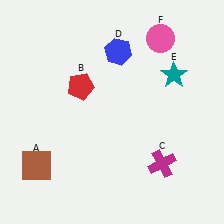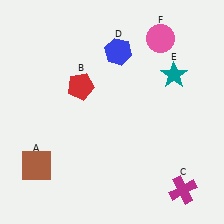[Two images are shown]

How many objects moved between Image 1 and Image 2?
1 object moved between the two images.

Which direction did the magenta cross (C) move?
The magenta cross (C) moved down.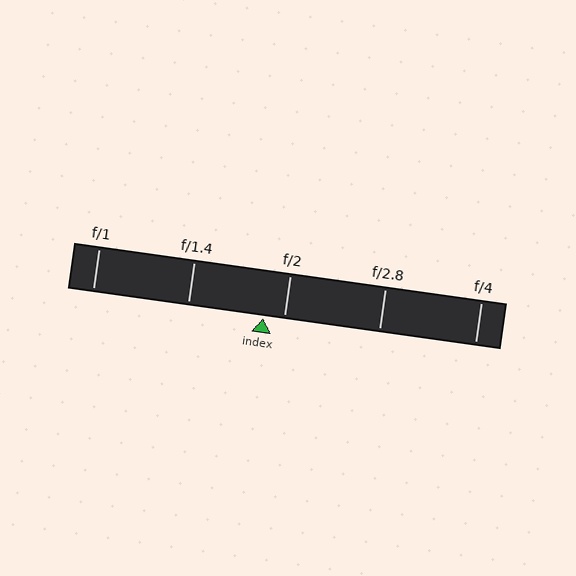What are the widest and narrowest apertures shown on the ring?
The widest aperture shown is f/1 and the narrowest is f/4.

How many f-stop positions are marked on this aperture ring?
There are 5 f-stop positions marked.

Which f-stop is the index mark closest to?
The index mark is closest to f/2.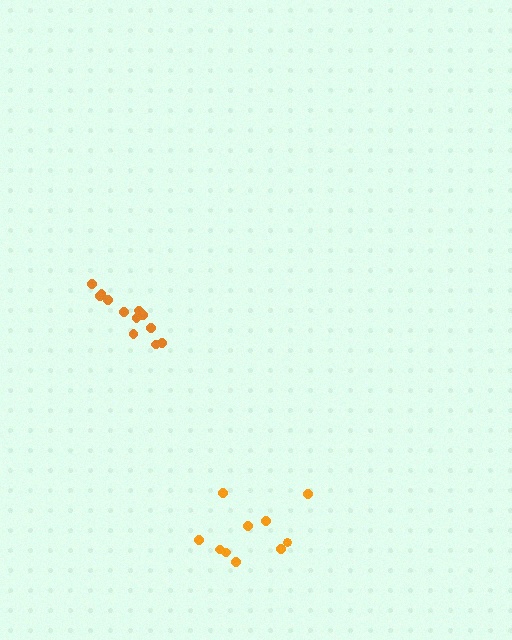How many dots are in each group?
Group 1: 10 dots, Group 2: 12 dots (22 total).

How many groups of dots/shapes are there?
There are 2 groups.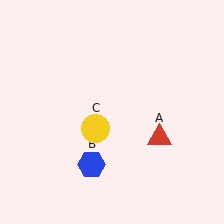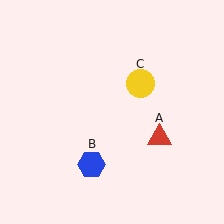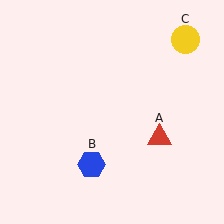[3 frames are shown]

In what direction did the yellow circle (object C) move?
The yellow circle (object C) moved up and to the right.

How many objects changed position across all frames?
1 object changed position: yellow circle (object C).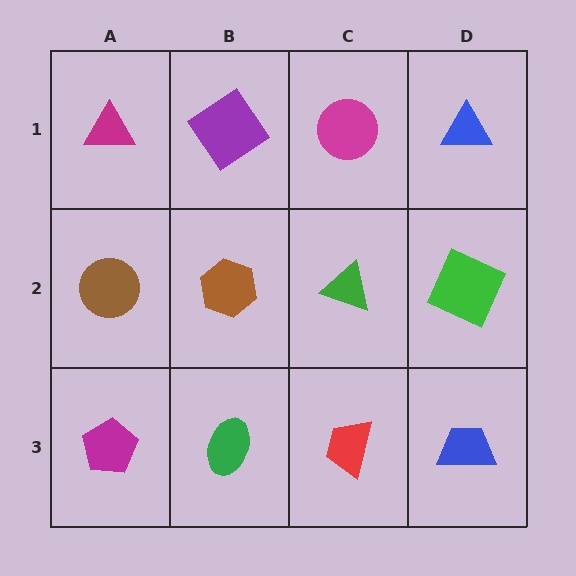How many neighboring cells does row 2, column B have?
4.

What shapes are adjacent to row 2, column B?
A purple diamond (row 1, column B), a green ellipse (row 3, column B), a brown circle (row 2, column A), a green triangle (row 2, column C).